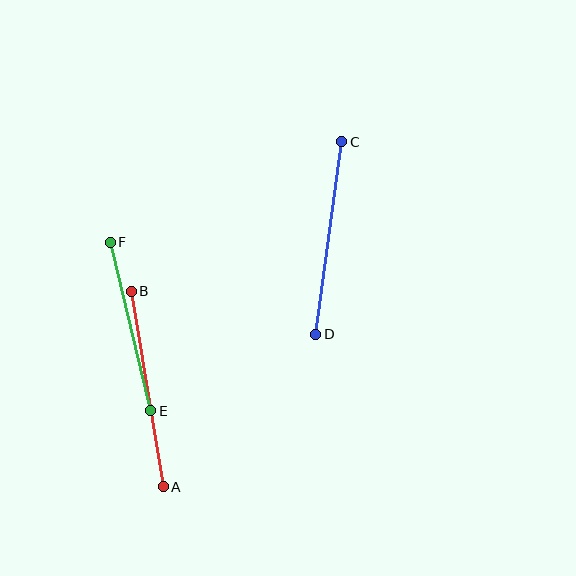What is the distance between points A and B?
The distance is approximately 198 pixels.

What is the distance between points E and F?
The distance is approximately 174 pixels.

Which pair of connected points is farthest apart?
Points A and B are farthest apart.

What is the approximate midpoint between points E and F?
The midpoint is at approximately (131, 326) pixels.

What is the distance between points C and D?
The distance is approximately 194 pixels.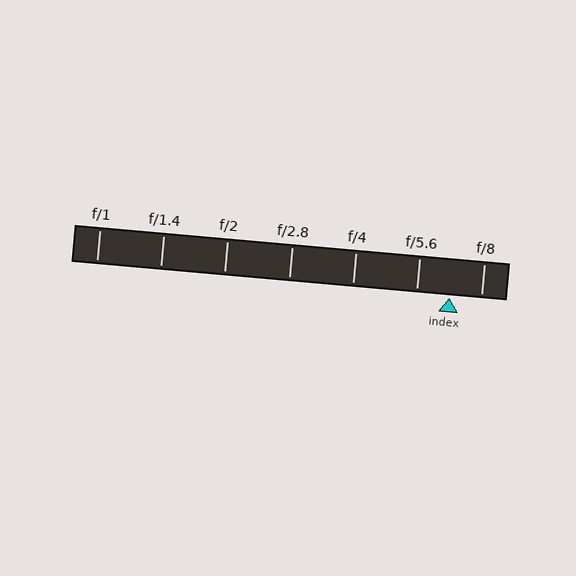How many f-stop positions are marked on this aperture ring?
There are 7 f-stop positions marked.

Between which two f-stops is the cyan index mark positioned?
The index mark is between f/5.6 and f/8.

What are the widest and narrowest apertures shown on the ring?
The widest aperture shown is f/1 and the narrowest is f/8.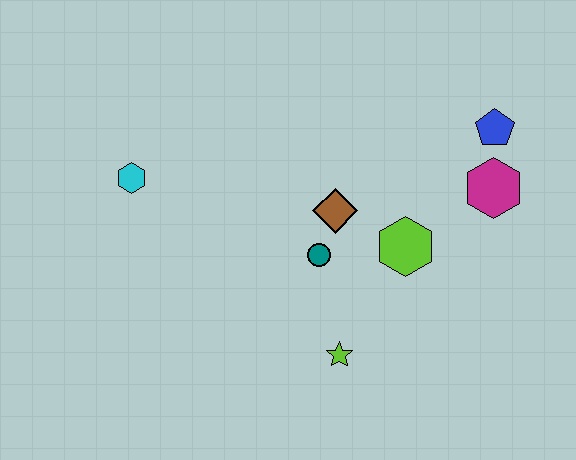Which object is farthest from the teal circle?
The blue pentagon is farthest from the teal circle.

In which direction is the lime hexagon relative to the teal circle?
The lime hexagon is to the right of the teal circle.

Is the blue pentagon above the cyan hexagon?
Yes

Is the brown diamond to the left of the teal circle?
No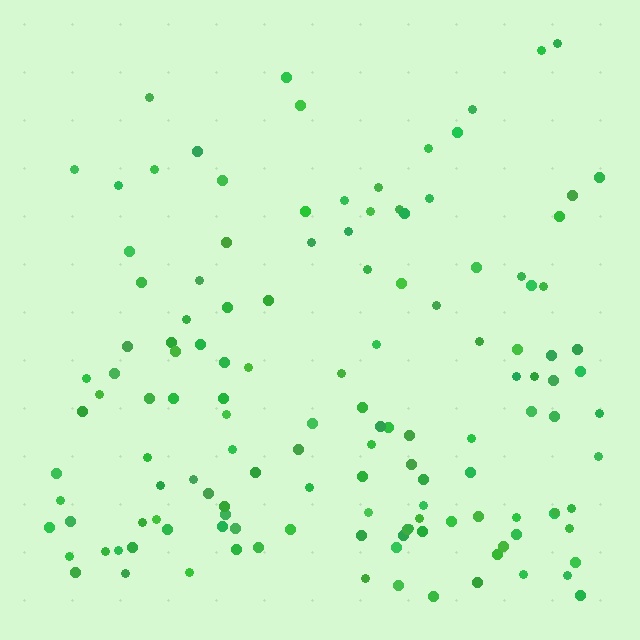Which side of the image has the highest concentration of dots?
The bottom.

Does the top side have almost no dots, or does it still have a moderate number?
Still a moderate number, just noticeably fewer than the bottom.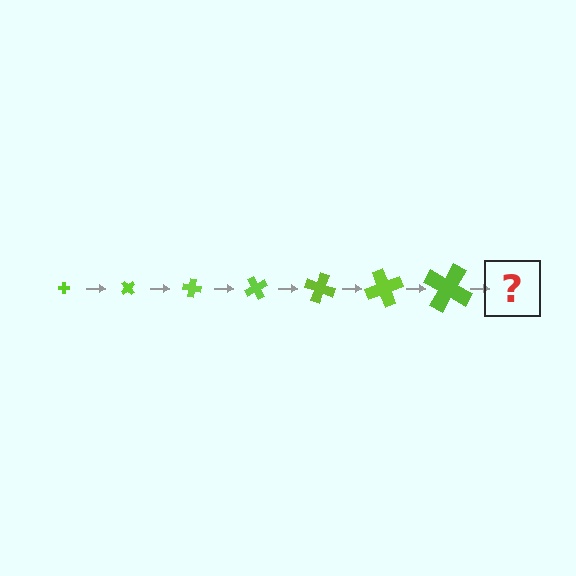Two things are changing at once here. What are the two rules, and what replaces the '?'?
The two rules are that the cross grows larger each step and it rotates 50 degrees each step. The '?' should be a cross, larger than the previous one and rotated 350 degrees from the start.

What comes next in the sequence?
The next element should be a cross, larger than the previous one and rotated 350 degrees from the start.